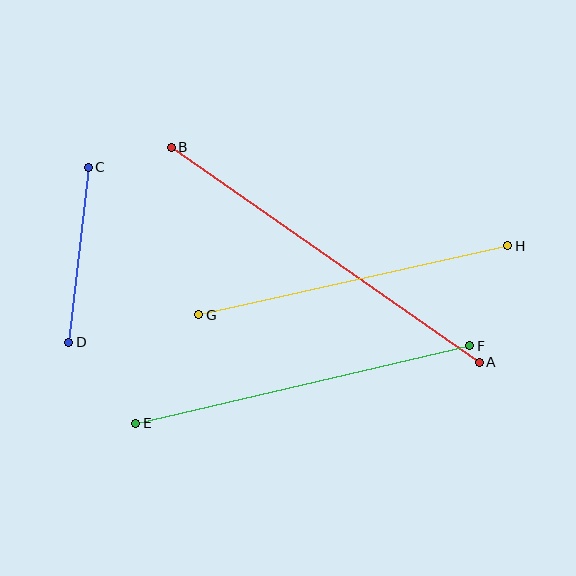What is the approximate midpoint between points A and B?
The midpoint is at approximately (325, 255) pixels.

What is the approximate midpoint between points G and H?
The midpoint is at approximately (353, 280) pixels.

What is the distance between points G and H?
The distance is approximately 317 pixels.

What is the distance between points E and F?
The distance is approximately 343 pixels.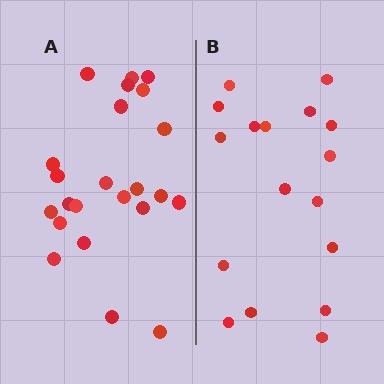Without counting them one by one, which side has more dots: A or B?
Region A (the left region) has more dots.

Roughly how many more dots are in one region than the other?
Region A has about 6 more dots than region B.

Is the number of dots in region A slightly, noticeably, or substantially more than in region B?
Region A has noticeably more, but not dramatically so. The ratio is roughly 1.4 to 1.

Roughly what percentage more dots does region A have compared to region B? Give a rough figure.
About 35% more.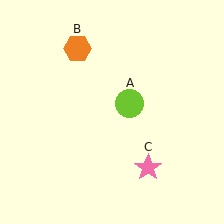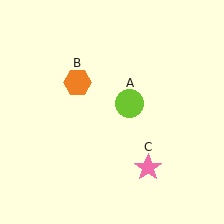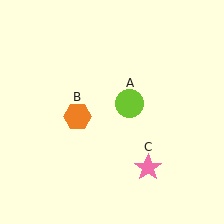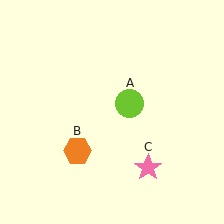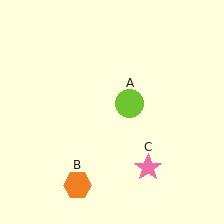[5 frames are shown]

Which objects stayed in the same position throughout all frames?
Lime circle (object A) and pink star (object C) remained stationary.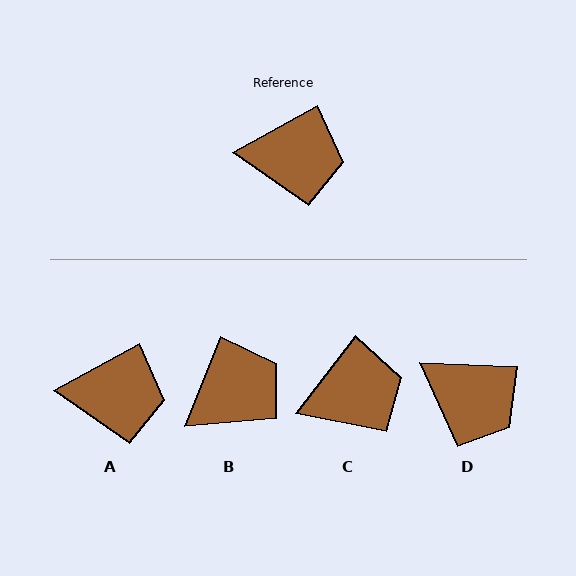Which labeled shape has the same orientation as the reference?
A.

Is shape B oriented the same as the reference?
No, it is off by about 40 degrees.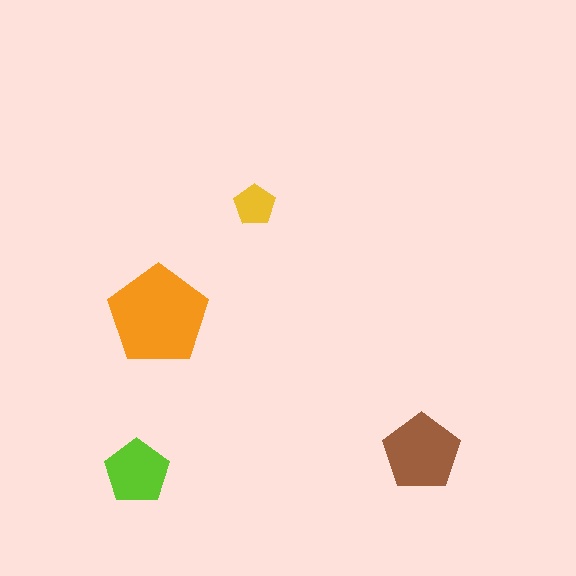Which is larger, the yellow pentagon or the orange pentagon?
The orange one.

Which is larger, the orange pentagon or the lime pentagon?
The orange one.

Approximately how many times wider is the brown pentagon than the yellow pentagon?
About 2 times wider.